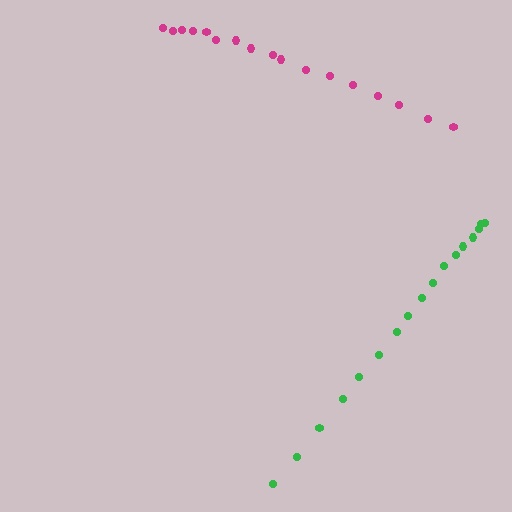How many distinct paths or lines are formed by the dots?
There are 2 distinct paths.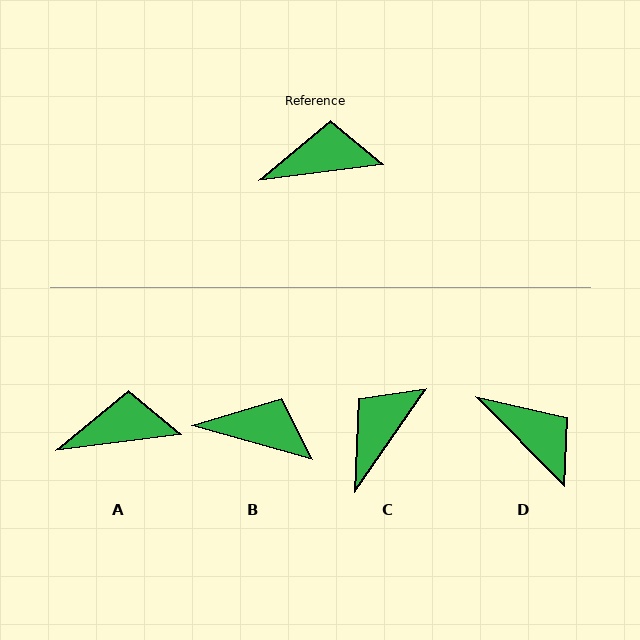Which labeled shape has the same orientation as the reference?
A.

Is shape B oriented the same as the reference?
No, it is off by about 23 degrees.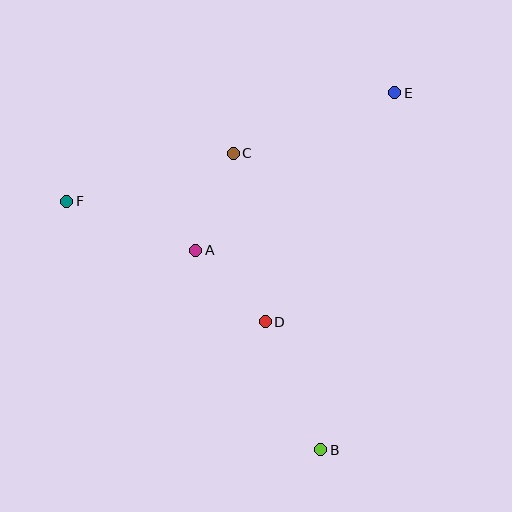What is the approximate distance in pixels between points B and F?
The distance between B and F is approximately 355 pixels.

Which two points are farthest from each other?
Points B and E are farthest from each other.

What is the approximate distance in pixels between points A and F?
The distance between A and F is approximately 138 pixels.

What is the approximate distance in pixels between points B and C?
The distance between B and C is approximately 309 pixels.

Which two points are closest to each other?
Points A and D are closest to each other.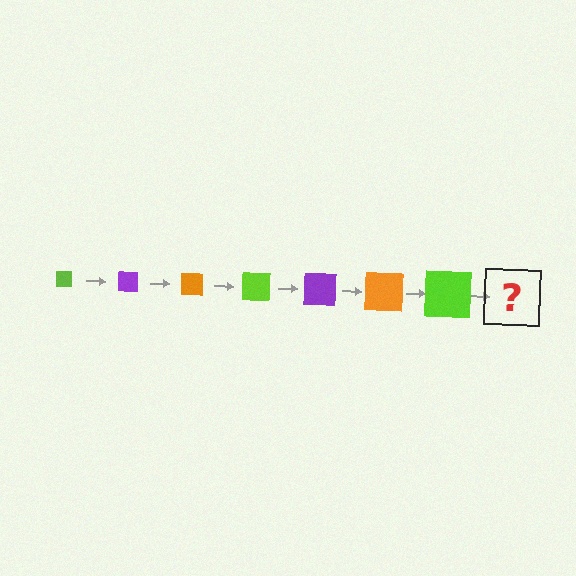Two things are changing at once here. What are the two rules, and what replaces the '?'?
The two rules are that the square grows larger each step and the color cycles through lime, purple, and orange. The '?' should be a purple square, larger than the previous one.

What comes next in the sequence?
The next element should be a purple square, larger than the previous one.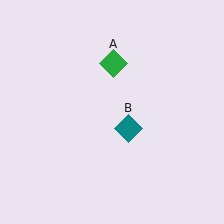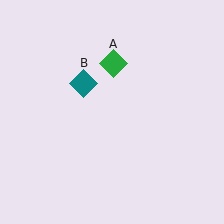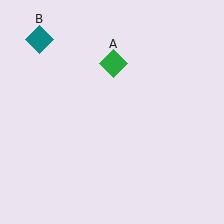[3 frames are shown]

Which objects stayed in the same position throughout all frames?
Green diamond (object A) remained stationary.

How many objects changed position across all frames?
1 object changed position: teal diamond (object B).